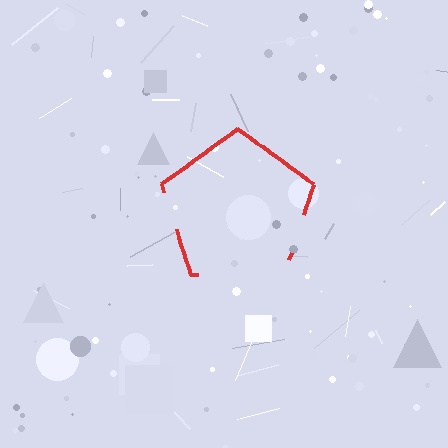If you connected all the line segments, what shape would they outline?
They would outline a pentagon.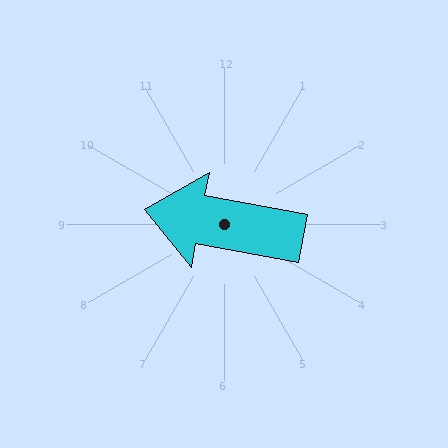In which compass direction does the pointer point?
West.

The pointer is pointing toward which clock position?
Roughly 9 o'clock.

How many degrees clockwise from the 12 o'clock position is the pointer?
Approximately 280 degrees.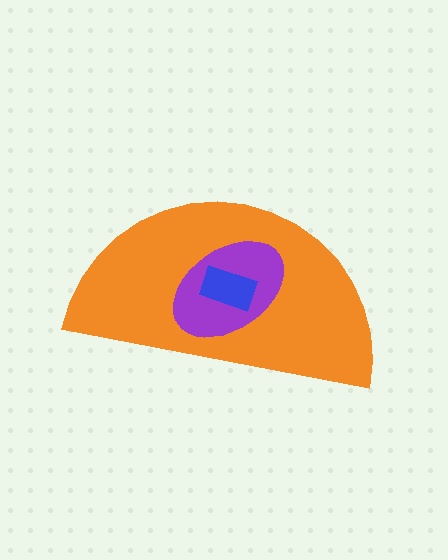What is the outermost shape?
The orange semicircle.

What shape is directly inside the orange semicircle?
The purple ellipse.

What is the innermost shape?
The blue rectangle.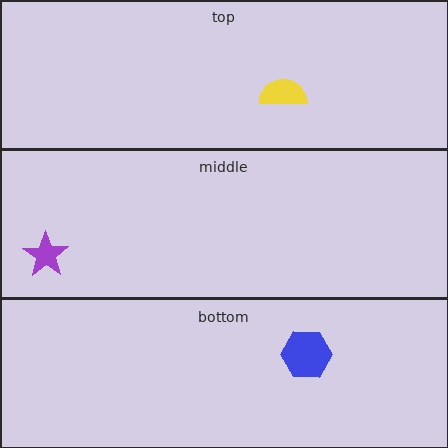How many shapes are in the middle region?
1.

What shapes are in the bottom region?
The blue hexagon.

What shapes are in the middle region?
The purple star.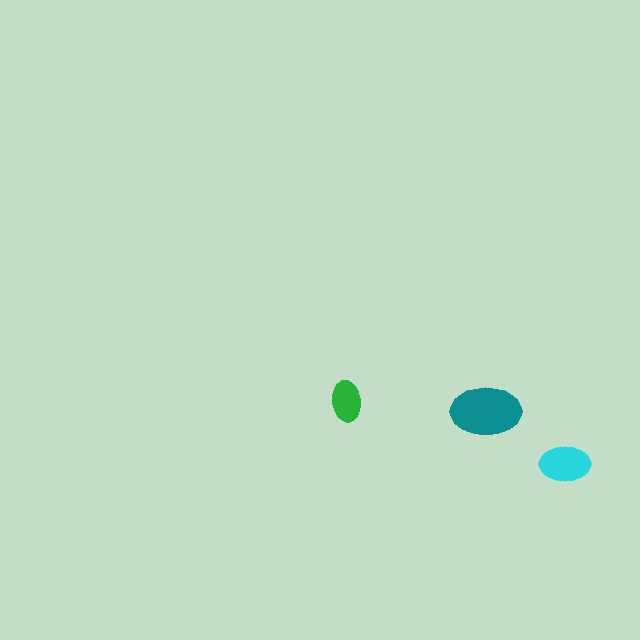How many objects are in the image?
There are 3 objects in the image.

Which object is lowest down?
The cyan ellipse is bottommost.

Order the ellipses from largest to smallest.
the teal one, the cyan one, the green one.